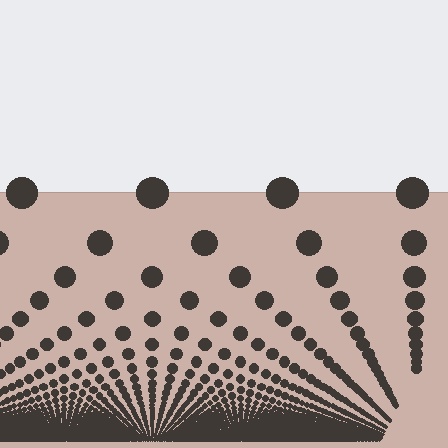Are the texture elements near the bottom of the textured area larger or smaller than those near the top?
Smaller. The gradient is inverted — elements near the bottom are smaller and denser.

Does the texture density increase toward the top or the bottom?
Density increases toward the bottom.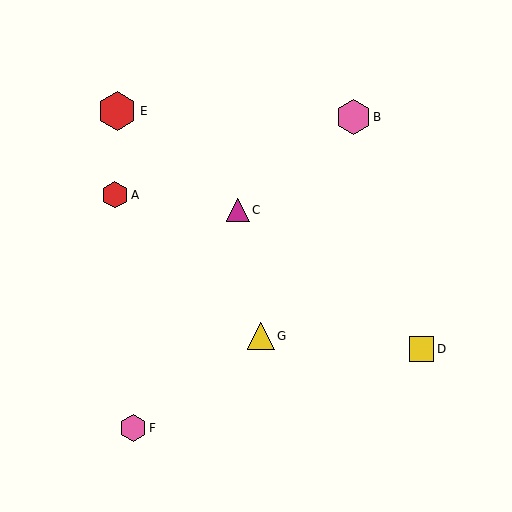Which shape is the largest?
The red hexagon (labeled E) is the largest.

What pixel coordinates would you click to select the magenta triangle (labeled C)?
Click at (238, 210) to select the magenta triangle C.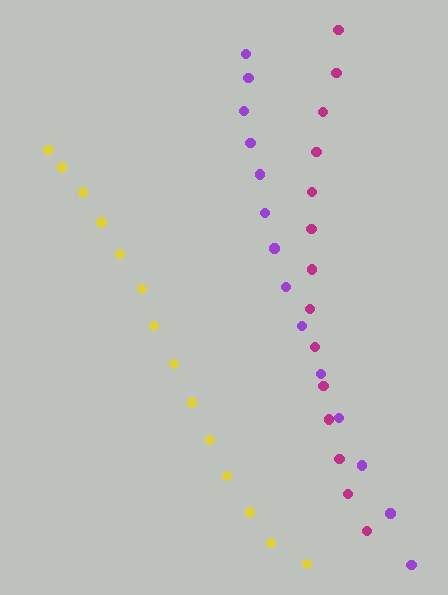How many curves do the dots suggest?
There are 3 distinct paths.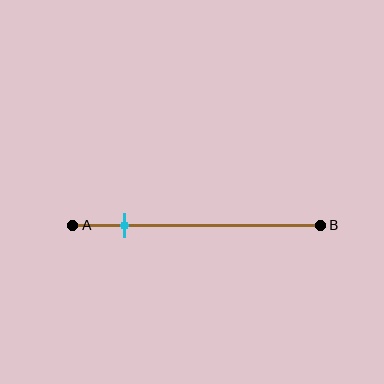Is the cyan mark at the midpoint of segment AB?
No, the mark is at about 20% from A, not at the 50% midpoint.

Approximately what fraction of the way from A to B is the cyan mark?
The cyan mark is approximately 20% of the way from A to B.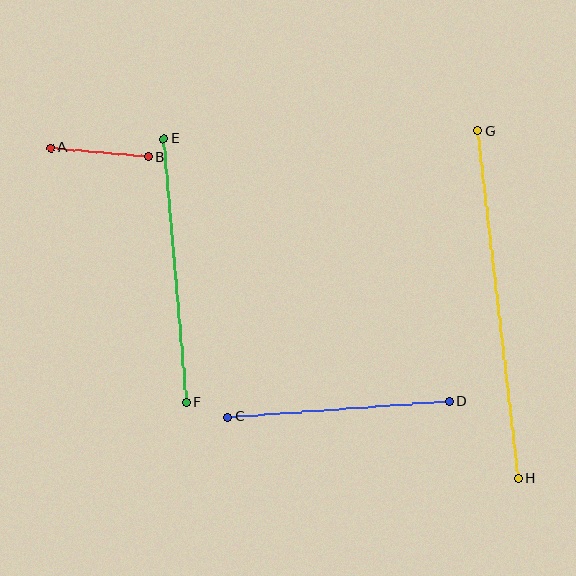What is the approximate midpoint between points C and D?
The midpoint is at approximately (339, 409) pixels.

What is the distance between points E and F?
The distance is approximately 265 pixels.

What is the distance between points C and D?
The distance is approximately 222 pixels.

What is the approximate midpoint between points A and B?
The midpoint is at approximately (99, 152) pixels.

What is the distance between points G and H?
The distance is approximately 350 pixels.